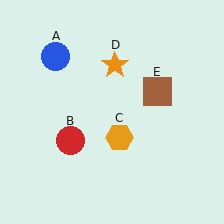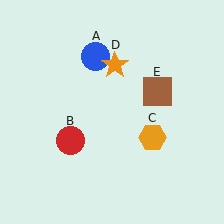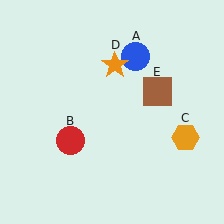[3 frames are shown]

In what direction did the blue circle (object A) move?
The blue circle (object A) moved right.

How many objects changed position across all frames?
2 objects changed position: blue circle (object A), orange hexagon (object C).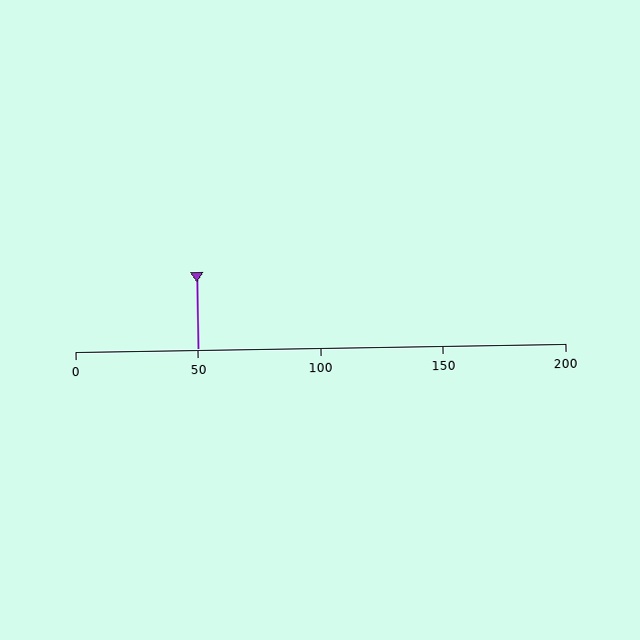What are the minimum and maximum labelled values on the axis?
The axis runs from 0 to 200.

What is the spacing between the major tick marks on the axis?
The major ticks are spaced 50 apart.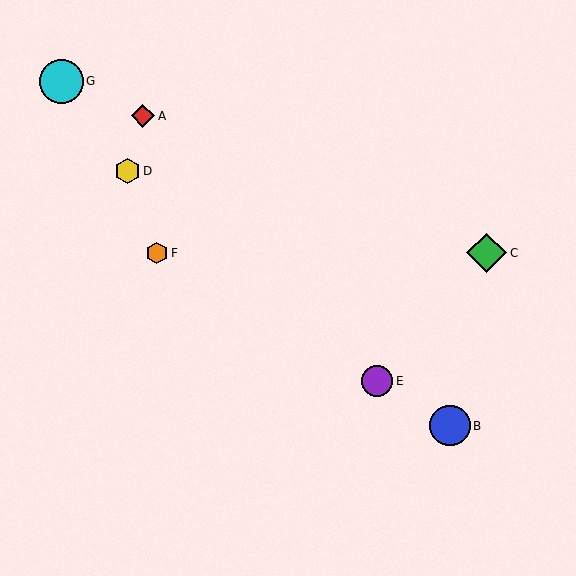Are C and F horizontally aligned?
Yes, both are at y≈253.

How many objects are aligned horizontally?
2 objects (C, F) are aligned horizontally.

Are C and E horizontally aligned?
No, C is at y≈253 and E is at y≈381.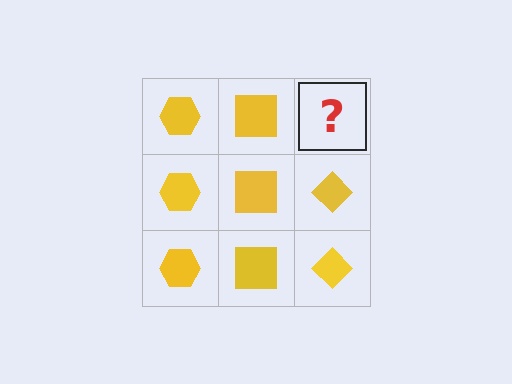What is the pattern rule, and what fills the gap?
The rule is that each column has a consistent shape. The gap should be filled with a yellow diamond.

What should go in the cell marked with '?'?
The missing cell should contain a yellow diamond.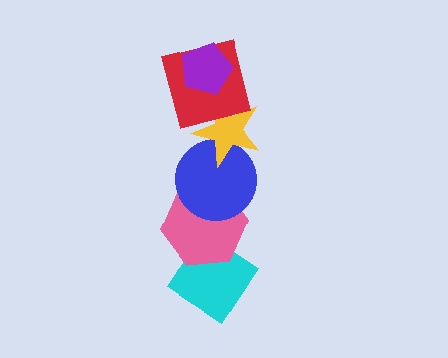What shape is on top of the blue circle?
The yellow star is on top of the blue circle.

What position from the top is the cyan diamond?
The cyan diamond is 6th from the top.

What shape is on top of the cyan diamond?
The pink hexagon is on top of the cyan diamond.